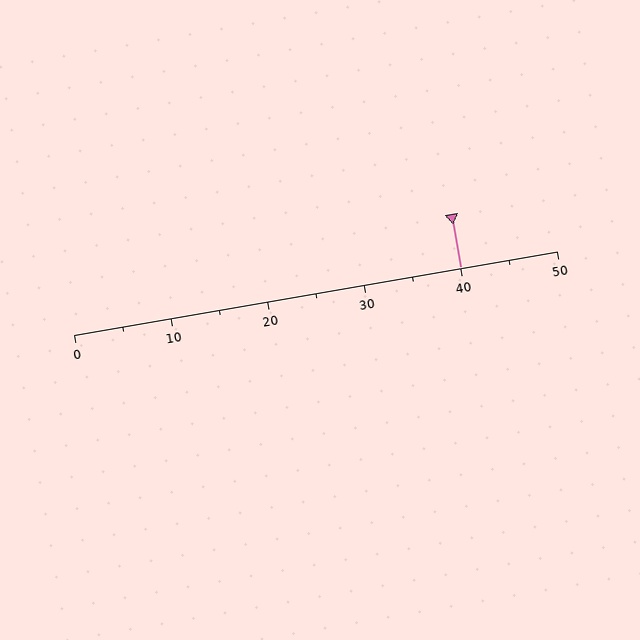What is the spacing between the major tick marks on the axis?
The major ticks are spaced 10 apart.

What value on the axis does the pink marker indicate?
The marker indicates approximately 40.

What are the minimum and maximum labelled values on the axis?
The axis runs from 0 to 50.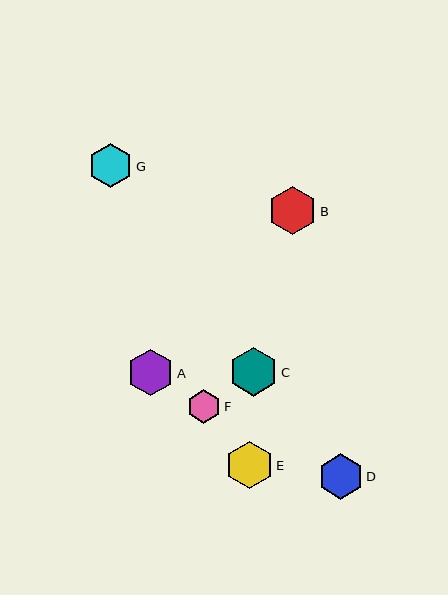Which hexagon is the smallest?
Hexagon F is the smallest with a size of approximately 34 pixels.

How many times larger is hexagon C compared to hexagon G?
Hexagon C is approximately 1.1 times the size of hexagon G.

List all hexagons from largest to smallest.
From largest to smallest: C, B, E, A, D, G, F.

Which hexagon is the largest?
Hexagon C is the largest with a size of approximately 49 pixels.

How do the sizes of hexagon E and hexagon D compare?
Hexagon E and hexagon D are approximately the same size.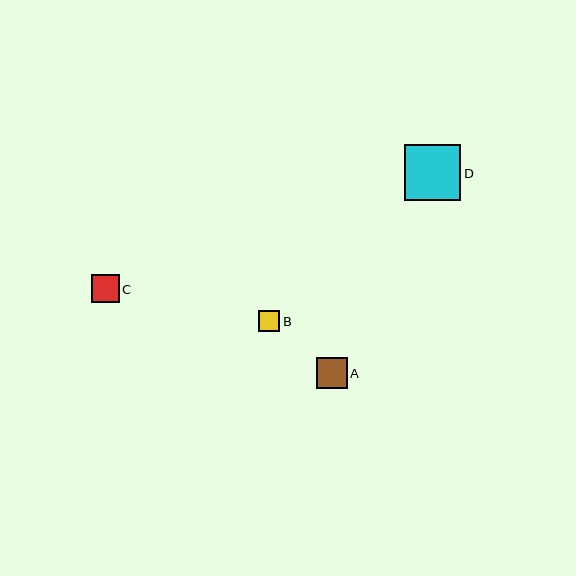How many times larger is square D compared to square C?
Square D is approximately 2.0 times the size of square C.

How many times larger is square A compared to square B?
Square A is approximately 1.5 times the size of square B.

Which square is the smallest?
Square B is the smallest with a size of approximately 21 pixels.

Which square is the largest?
Square D is the largest with a size of approximately 56 pixels.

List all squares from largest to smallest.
From largest to smallest: D, A, C, B.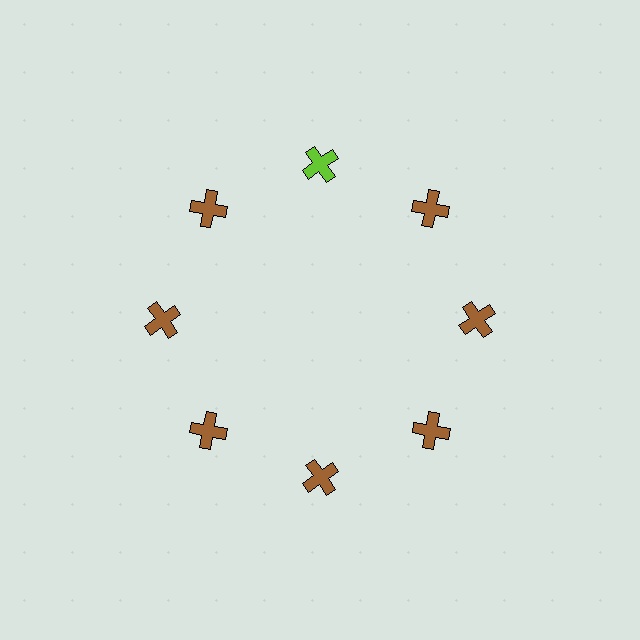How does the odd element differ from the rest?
It has a different color: lime instead of brown.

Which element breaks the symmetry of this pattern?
The lime cross at roughly the 12 o'clock position breaks the symmetry. All other shapes are brown crosses.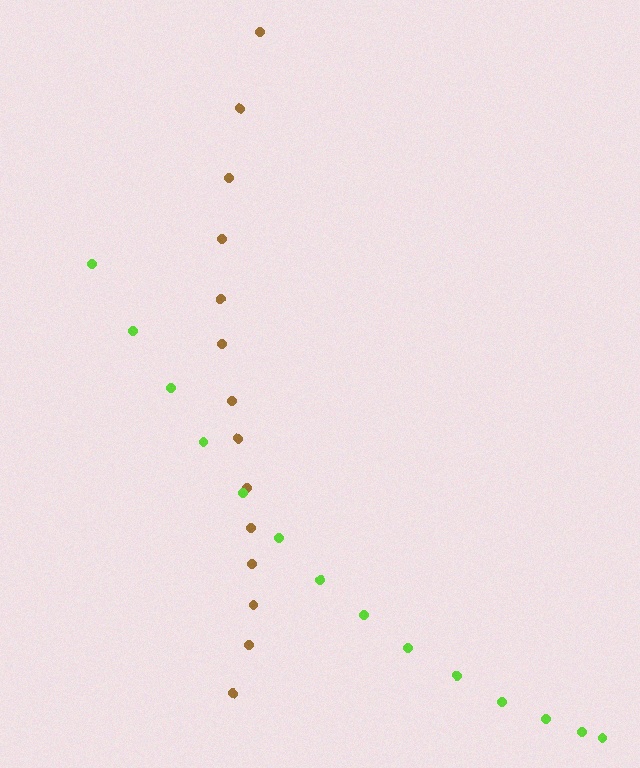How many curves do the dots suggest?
There are 2 distinct paths.